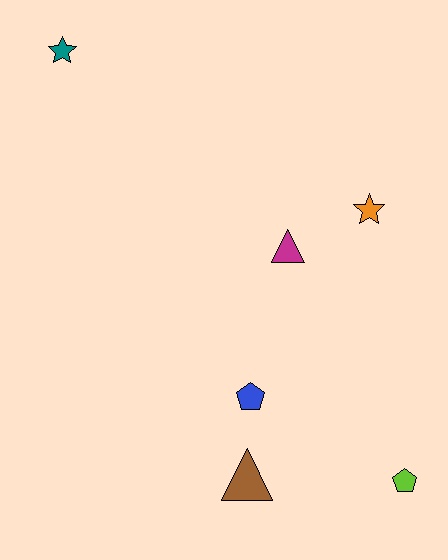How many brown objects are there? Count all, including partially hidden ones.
There is 1 brown object.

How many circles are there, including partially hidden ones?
There are no circles.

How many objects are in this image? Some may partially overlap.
There are 6 objects.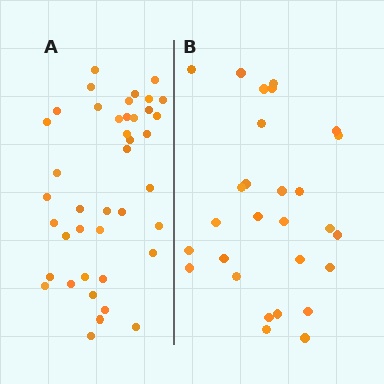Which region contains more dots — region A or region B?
Region A (the left region) has more dots.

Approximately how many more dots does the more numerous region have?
Region A has approximately 15 more dots than region B.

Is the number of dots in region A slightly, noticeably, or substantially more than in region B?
Region A has substantially more. The ratio is roughly 1.5 to 1.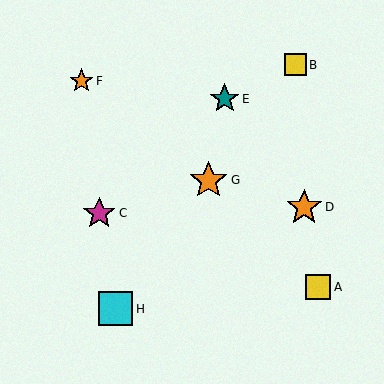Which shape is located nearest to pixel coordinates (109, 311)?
The cyan square (labeled H) at (115, 309) is nearest to that location.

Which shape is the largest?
The orange star (labeled G) is the largest.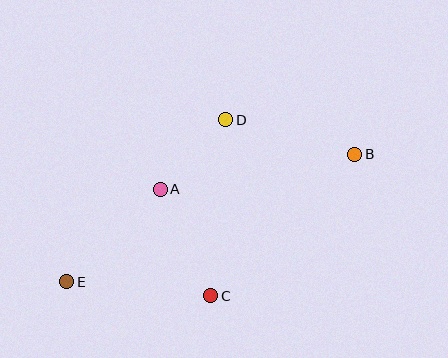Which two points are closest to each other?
Points A and D are closest to each other.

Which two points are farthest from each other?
Points B and E are farthest from each other.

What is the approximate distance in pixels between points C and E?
The distance between C and E is approximately 145 pixels.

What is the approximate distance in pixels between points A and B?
The distance between A and B is approximately 198 pixels.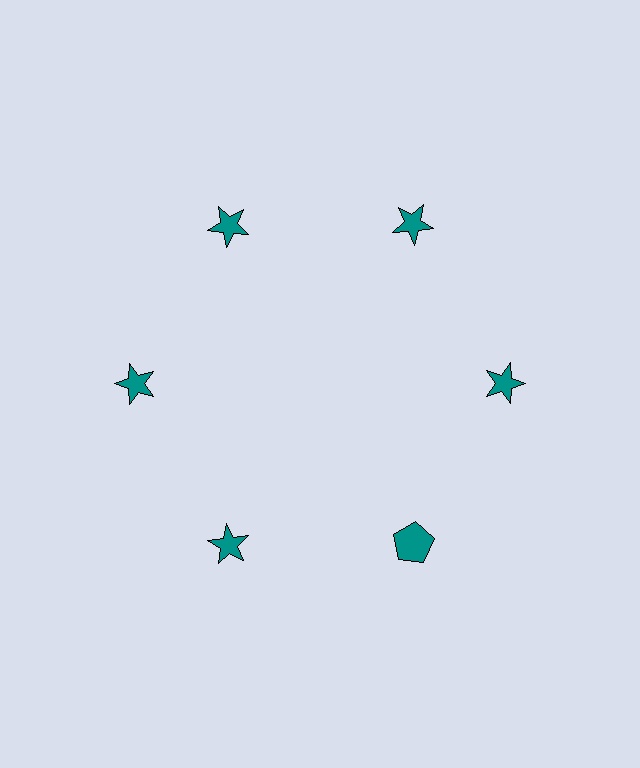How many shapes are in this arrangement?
There are 6 shapes arranged in a ring pattern.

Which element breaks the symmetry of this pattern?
The teal pentagon at roughly the 5 o'clock position breaks the symmetry. All other shapes are teal stars.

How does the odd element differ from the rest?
It has a different shape: pentagon instead of star.